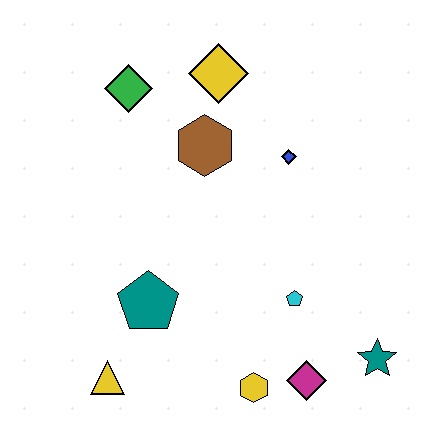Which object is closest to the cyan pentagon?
The magenta diamond is closest to the cyan pentagon.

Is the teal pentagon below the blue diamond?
Yes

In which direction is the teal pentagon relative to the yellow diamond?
The teal pentagon is below the yellow diamond.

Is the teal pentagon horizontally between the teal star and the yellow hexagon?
No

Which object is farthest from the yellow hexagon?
The green diamond is farthest from the yellow hexagon.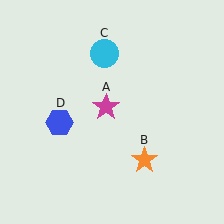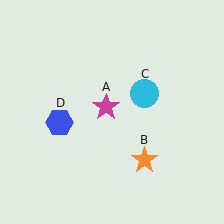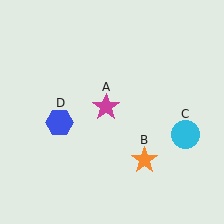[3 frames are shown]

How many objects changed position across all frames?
1 object changed position: cyan circle (object C).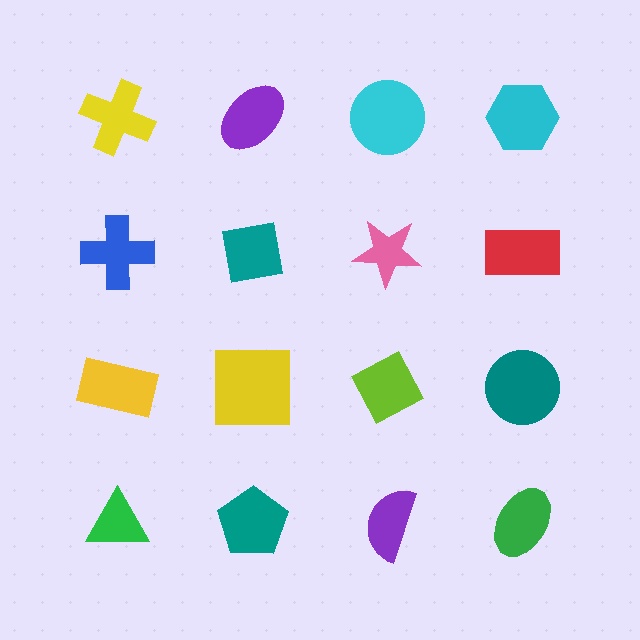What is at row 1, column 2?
A purple ellipse.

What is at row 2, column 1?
A blue cross.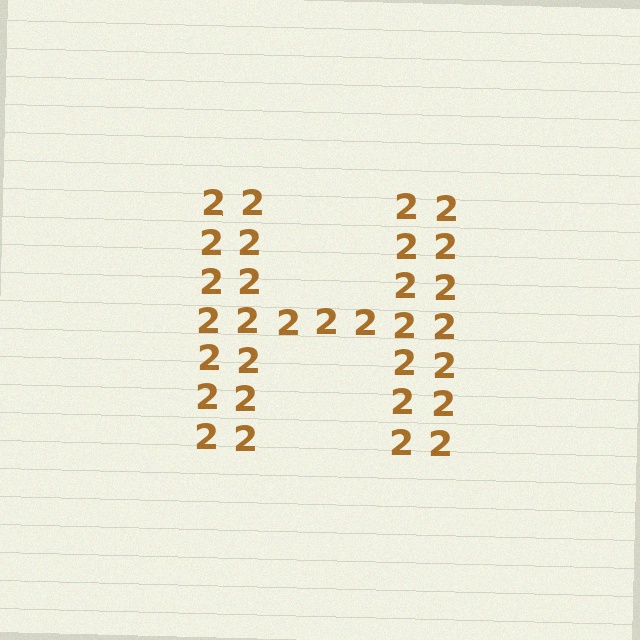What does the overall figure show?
The overall figure shows the letter H.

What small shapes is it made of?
It is made of small digit 2's.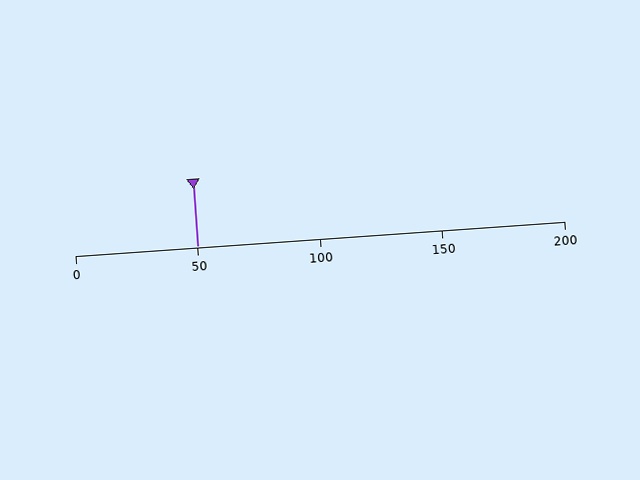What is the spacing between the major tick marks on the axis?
The major ticks are spaced 50 apart.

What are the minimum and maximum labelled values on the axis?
The axis runs from 0 to 200.